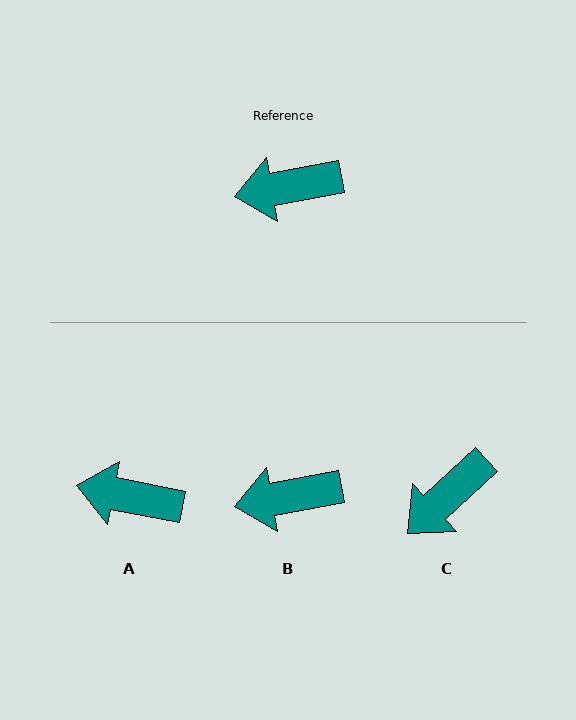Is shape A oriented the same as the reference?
No, it is off by about 22 degrees.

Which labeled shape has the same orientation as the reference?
B.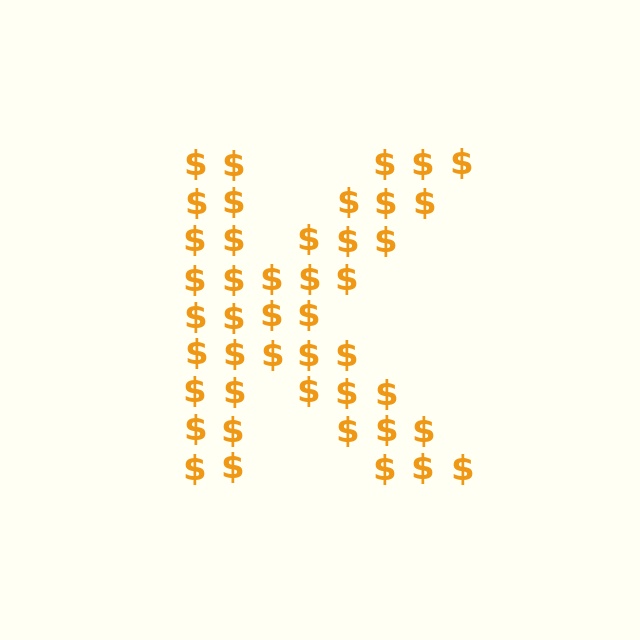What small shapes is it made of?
It is made of small dollar signs.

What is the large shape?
The large shape is the letter K.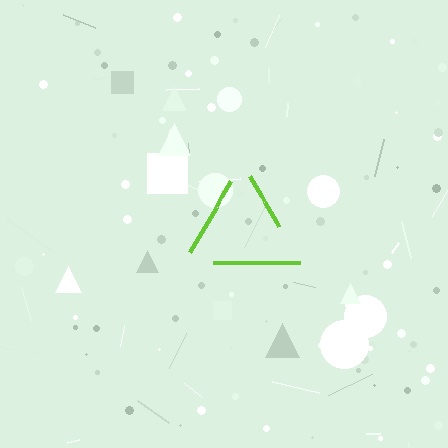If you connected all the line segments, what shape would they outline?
They would outline a triangle.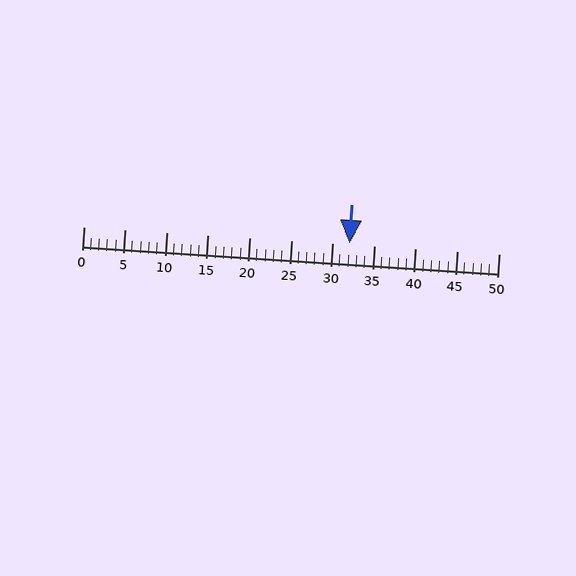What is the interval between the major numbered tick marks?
The major tick marks are spaced 5 units apart.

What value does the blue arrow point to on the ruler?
The blue arrow points to approximately 32.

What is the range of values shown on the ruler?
The ruler shows values from 0 to 50.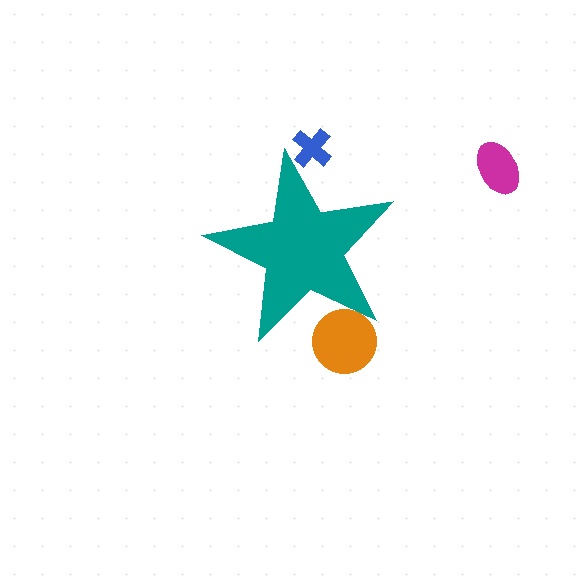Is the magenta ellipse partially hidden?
No, the magenta ellipse is fully visible.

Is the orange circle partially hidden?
Yes, the orange circle is partially hidden behind the teal star.